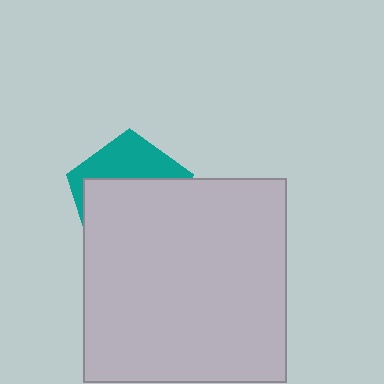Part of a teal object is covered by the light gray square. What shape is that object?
It is a pentagon.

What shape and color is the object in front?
The object in front is a light gray square.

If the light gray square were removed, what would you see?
You would see the complete teal pentagon.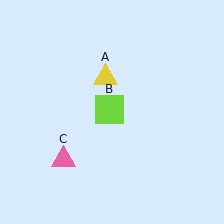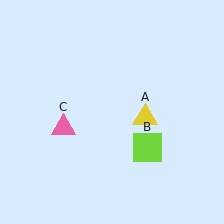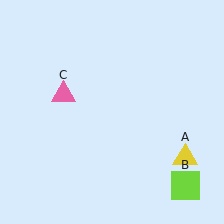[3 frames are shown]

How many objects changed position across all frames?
3 objects changed position: yellow triangle (object A), lime square (object B), pink triangle (object C).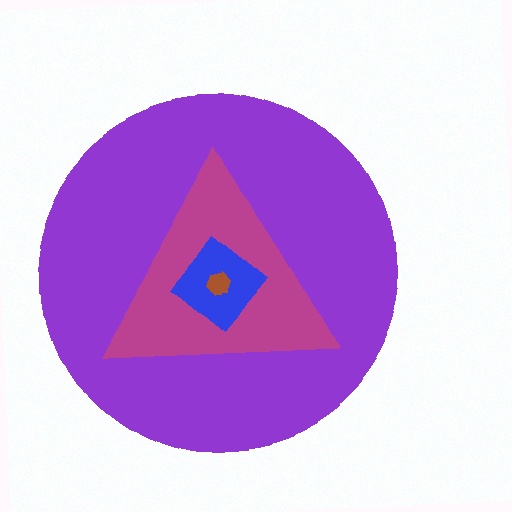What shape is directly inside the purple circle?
The magenta triangle.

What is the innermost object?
The brown hexagon.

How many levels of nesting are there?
4.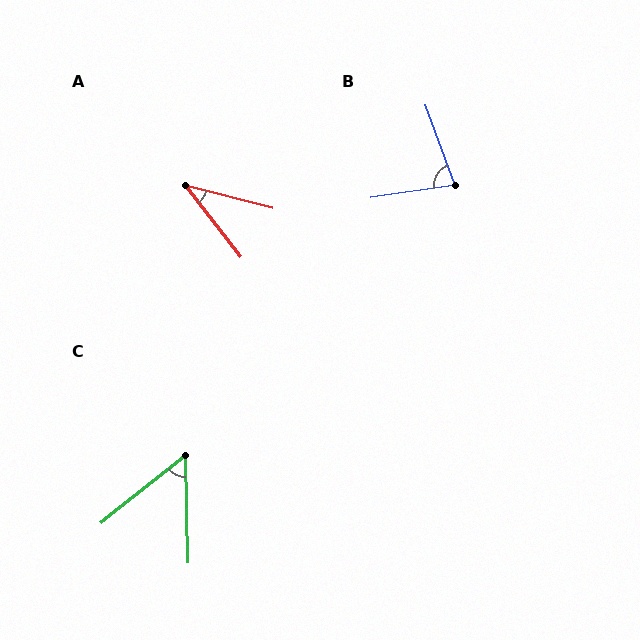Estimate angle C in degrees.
Approximately 53 degrees.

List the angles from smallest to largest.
A (38°), C (53°), B (78°).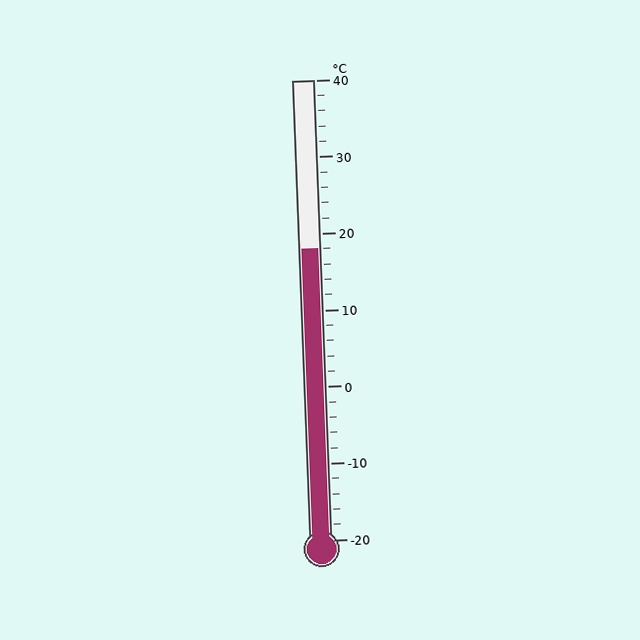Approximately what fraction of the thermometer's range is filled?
The thermometer is filled to approximately 65% of its range.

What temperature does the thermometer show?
The thermometer shows approximately 18°C.